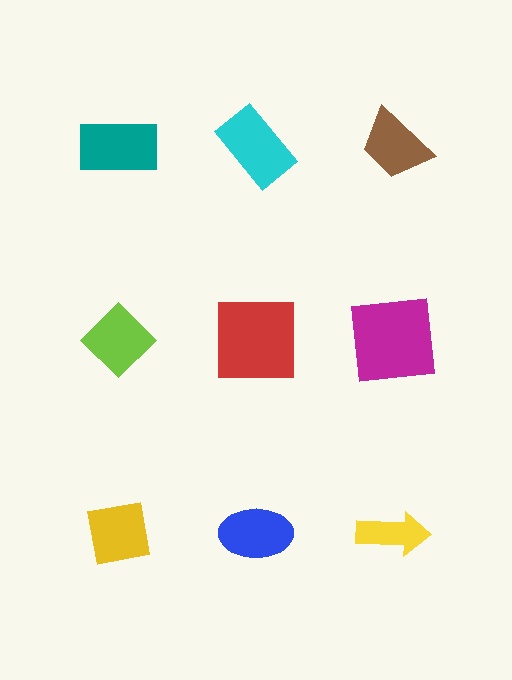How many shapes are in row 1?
3 shapes.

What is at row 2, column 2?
A red square.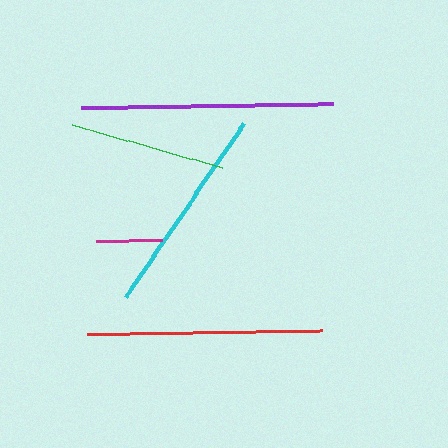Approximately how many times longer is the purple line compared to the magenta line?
The purple line is approximately 3.8 times the length of the magenta line.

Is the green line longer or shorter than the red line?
The red line is longer than the green line.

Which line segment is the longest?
The purple line is the longest at approximately 252 pixels.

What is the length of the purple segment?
The purple segment is approximately 252 pixels long.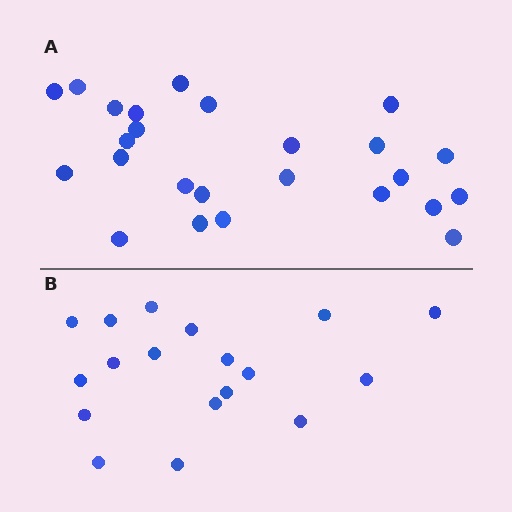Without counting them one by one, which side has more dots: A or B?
Region A (the top region) has more dots.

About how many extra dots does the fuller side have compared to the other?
Region A has roughly 8 or so more dots than region B.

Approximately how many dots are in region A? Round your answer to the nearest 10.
About 20 dots. (The exact count is 25, which rounds to 20.)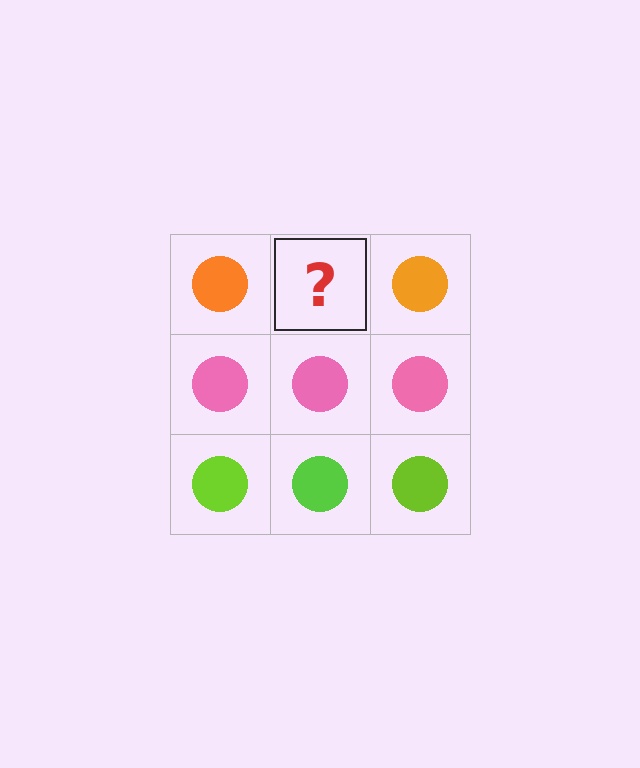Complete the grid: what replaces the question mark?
The question mark should be replaced with an orange circle.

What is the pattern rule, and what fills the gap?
The rule is that each row has a consistent color. The gap should be filled with an orange circle.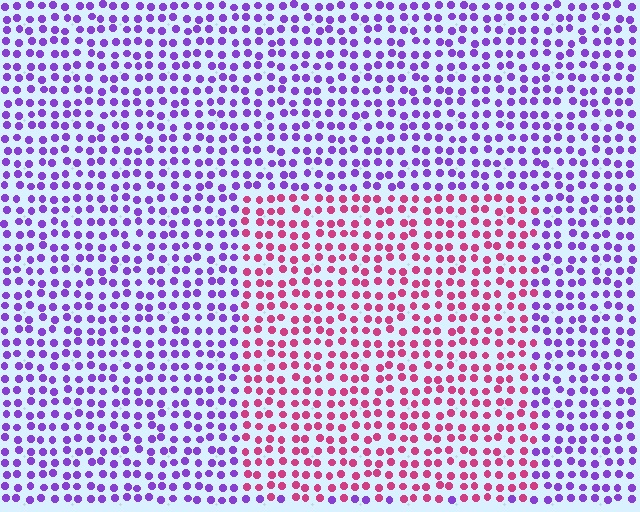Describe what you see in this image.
The image is filled with small purple elements in a uniform arrangement. A rectangle-shaped region is visible where the elements are tinted to a slightly different hue, forming a subtle color boundary.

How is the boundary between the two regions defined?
The boundary is defined purely by a slight shift in hue (about 61 degrees). Spacing, size, and orientation are identical on both sides.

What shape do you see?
I see a rectangle.